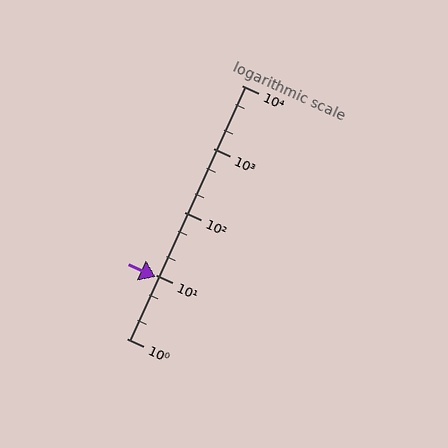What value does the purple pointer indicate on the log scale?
The pointer indicates approximately 9.5.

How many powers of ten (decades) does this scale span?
The scale spans 4 decades, from 1 to 10000.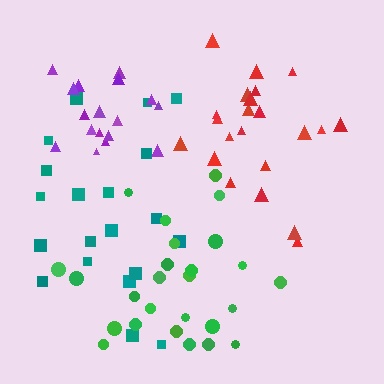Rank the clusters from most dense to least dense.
purple, red, green, teal.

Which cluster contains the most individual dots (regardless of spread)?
Green (26).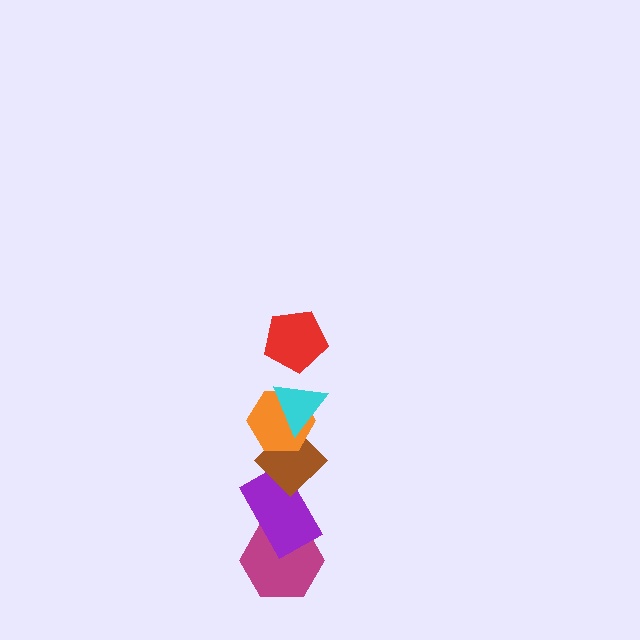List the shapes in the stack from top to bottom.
From top to bottom: the red pentagon, the cyan triangle, the orange hexagon, the brown diamond, the purple rectangle, the magenta hexagon.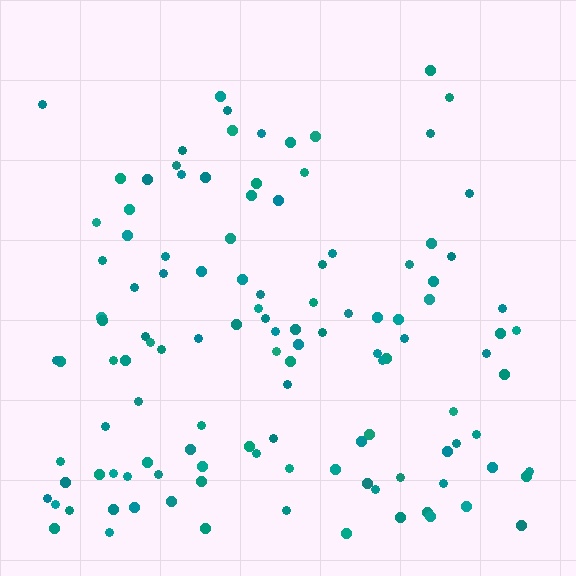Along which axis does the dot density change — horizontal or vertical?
Vertical.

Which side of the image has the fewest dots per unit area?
The top.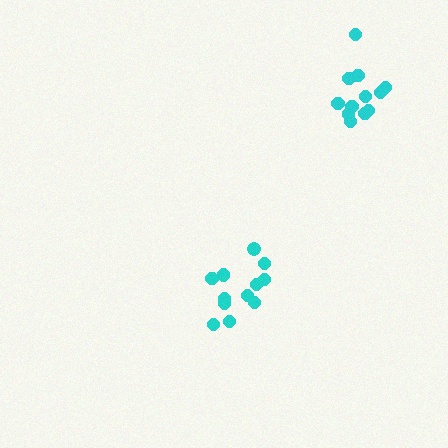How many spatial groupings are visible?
There are 2 spatial groupings.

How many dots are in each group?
Group 1: 12 dots, Group 2: 12 dots (24 total).